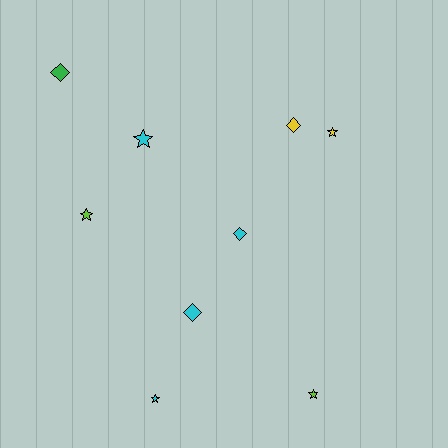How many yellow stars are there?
There is 1 yellow star.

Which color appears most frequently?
Cyan, with 4 objects.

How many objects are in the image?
There are 9 objects.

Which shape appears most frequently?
Star, with 5 objects.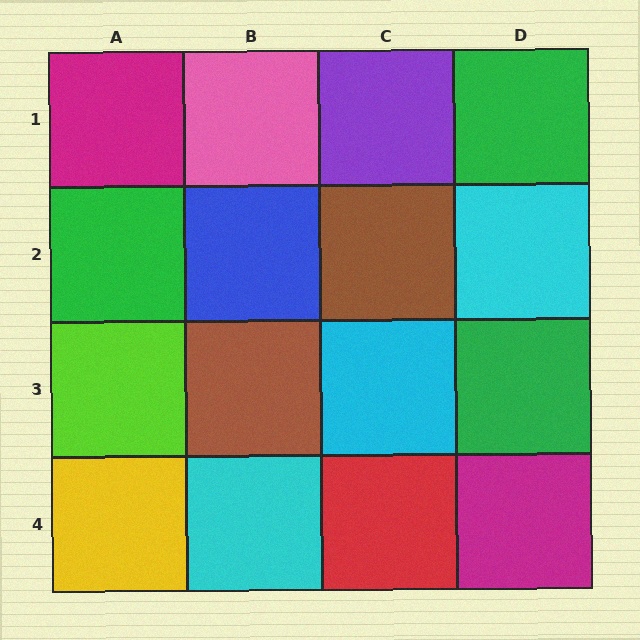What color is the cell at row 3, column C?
Cyan.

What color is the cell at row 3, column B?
Brown.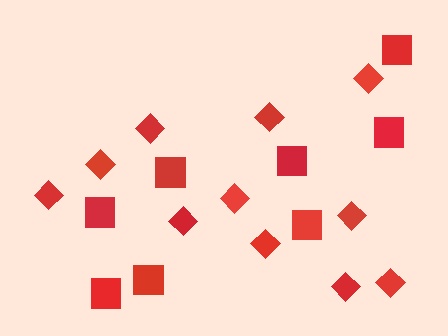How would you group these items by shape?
There are 2 groups: one group of diamonds (11) and one group of squares (8).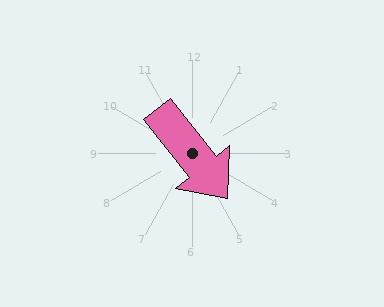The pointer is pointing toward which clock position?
Roughly 5 o'clock.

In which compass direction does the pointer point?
Southeast.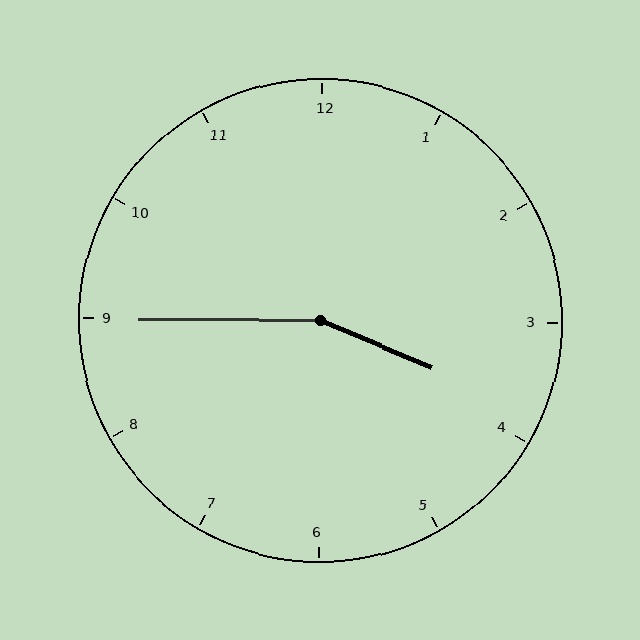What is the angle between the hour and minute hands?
Approximately 158 degrees.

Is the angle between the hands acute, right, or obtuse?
It is obtuse.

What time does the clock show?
3:45.